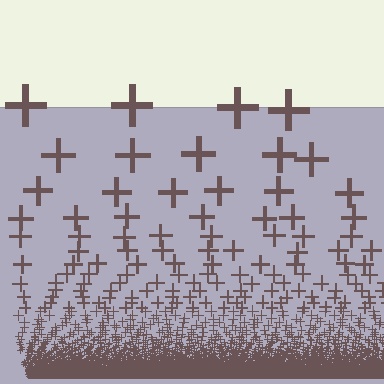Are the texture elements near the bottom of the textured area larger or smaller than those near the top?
Smaller. The gradient is inverted — elements near the bottom are smaller and denser.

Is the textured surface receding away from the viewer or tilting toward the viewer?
The surface appears to tilt toward the viewer. Texture elements get larger and sparser toward the top.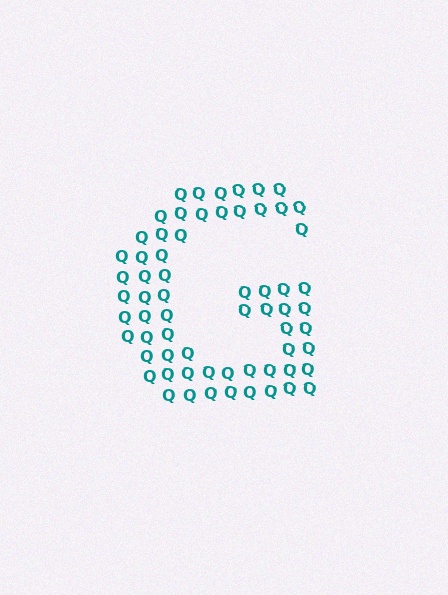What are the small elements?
The small elements are letter Q's.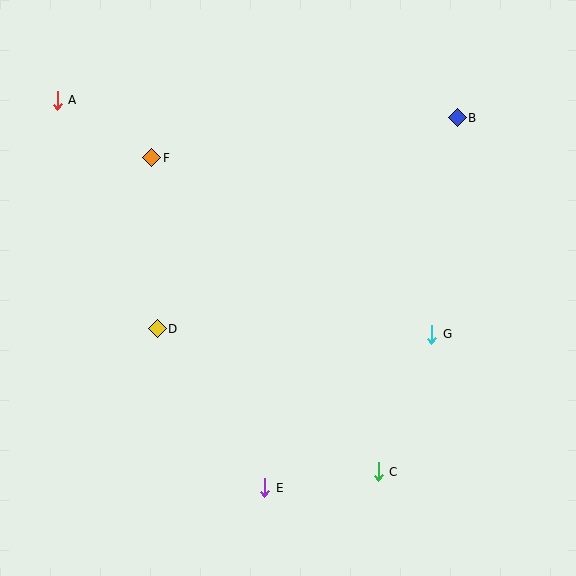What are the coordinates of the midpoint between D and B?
The midpoint between D and B is at (307, 223).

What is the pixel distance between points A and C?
The distance between A and C is 491 pixels.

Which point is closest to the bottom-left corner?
Point E is closest to the bottom-left corner.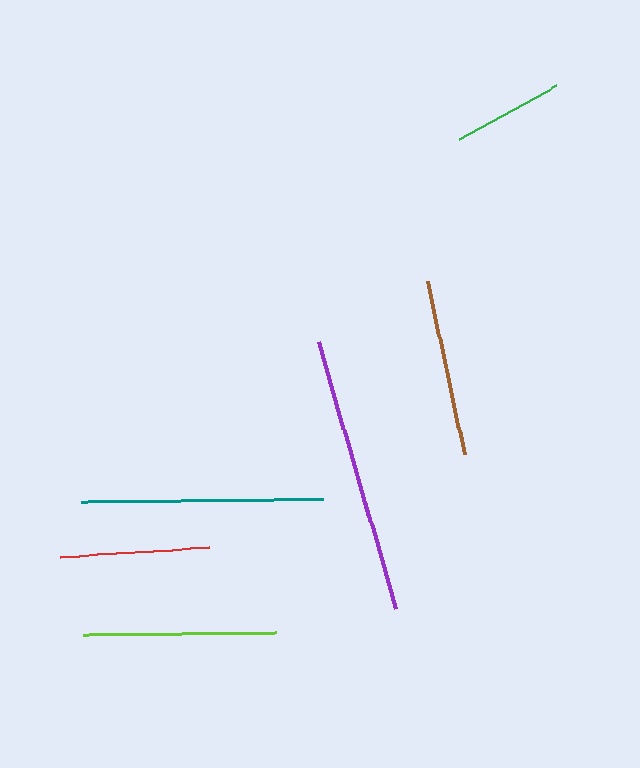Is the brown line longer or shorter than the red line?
The brown line is longer than the red line.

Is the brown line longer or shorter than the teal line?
The teal line is longer than the brown line.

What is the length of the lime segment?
The lime segment is approximately 193 pixels long.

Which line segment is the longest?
The purple line is the longest at approximately 279 pixels.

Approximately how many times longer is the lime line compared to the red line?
The lime line is approximately 1.3 times the length of the red line.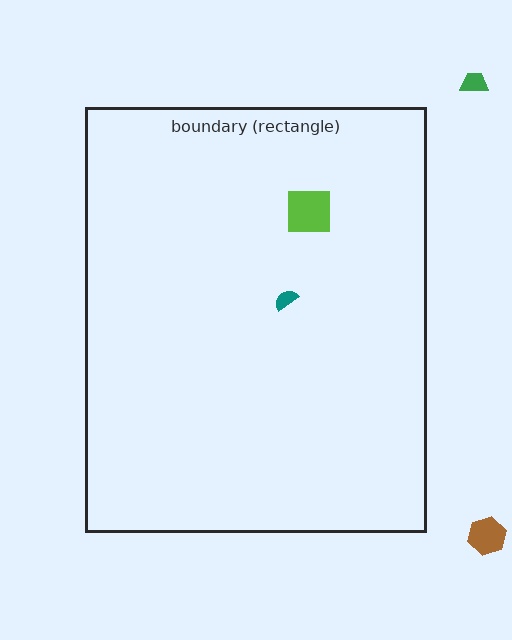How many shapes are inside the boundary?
2 inside, 2 outside.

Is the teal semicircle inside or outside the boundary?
Inside.